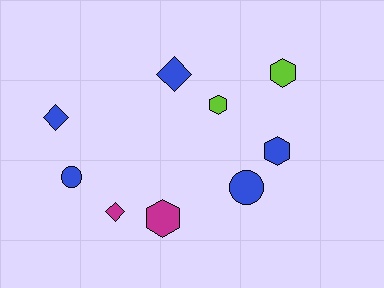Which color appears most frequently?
Blue, with 5 objects.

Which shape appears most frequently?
Hexagon, with 4 objects.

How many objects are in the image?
There are 9 objects.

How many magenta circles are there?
There are no magenta circles.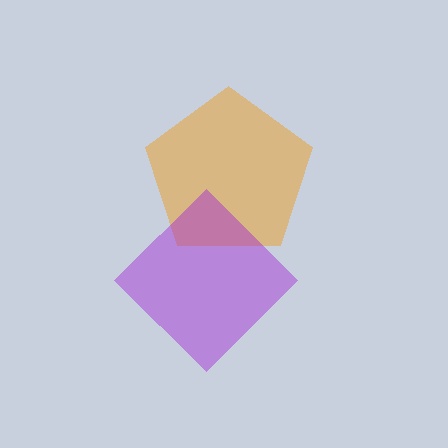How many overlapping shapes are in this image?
There are 2 overlapping shapes in the image.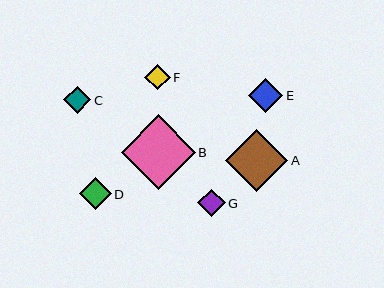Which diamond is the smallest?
Diamond F is the smallest with a size of approximately 26 pixels.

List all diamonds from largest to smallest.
From largest to smallest: B, A, E, D, G, C, F.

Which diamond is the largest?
Diamond B is the largest with a size of approximately 74 pixels.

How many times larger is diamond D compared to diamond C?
Diamond D is approximately 1.2 times the size of diamond C.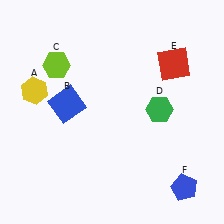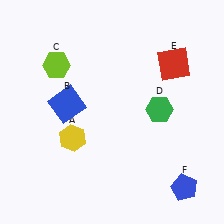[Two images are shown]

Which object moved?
The yellow hexagon (A) moved down.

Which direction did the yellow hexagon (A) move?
The yellow hexagon (A) moved down.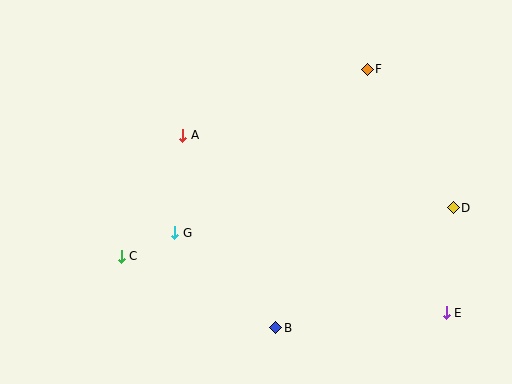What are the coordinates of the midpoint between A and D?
The midpoint between A and D is at (318, 171).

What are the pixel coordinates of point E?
Point E is at (446, 313).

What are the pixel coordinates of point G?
Point G is at (175, 233).